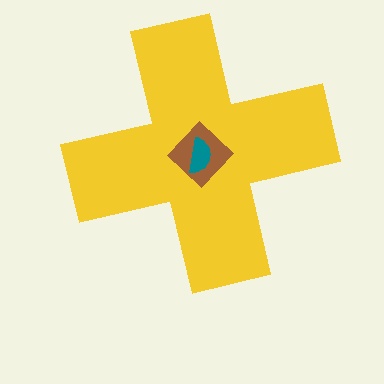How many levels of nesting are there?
3.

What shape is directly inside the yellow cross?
The brown diamond.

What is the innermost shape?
The teal semicircle.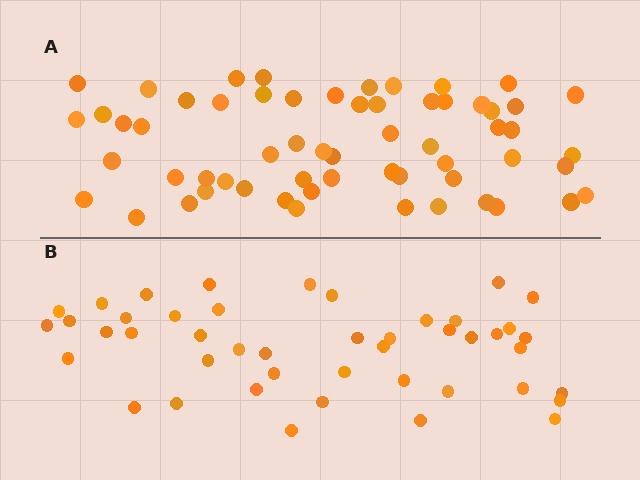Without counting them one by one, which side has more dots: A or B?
Region A (the top region) has more dots.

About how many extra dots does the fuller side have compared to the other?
Region A has approximately 15 more dots than region B.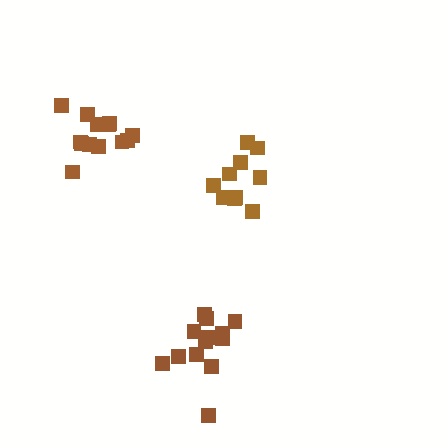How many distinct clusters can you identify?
There are 3 distinct clusters.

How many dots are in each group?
Group 1: 13 dots, Group 2: 10 dots, Group 3: 13 dots (36 total).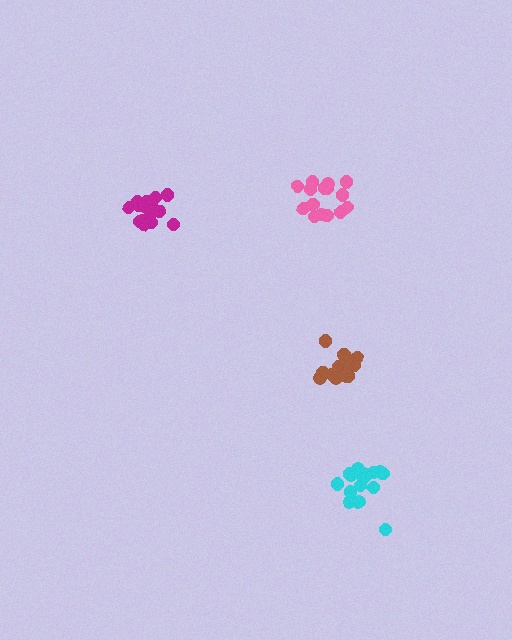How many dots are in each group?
Group 1: 18 dots, Group 2: 17 dots, Group 3: 17 dots, Group 4: 15 dots (67 total).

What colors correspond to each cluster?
The clusters are colored: brown, pink, magenta, cyan.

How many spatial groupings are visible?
There are 4 spatial groupings.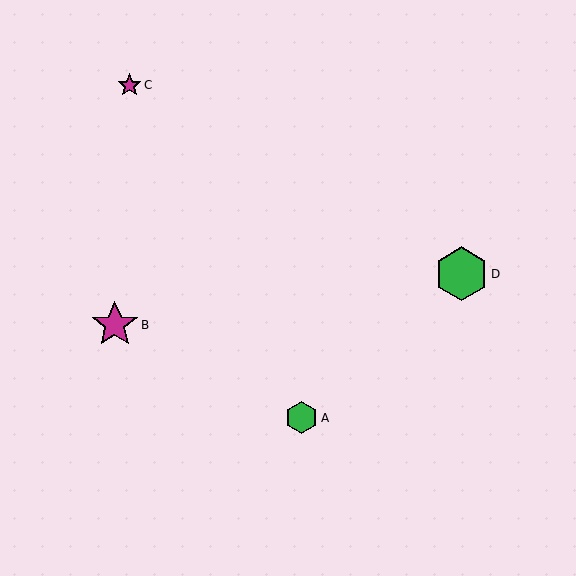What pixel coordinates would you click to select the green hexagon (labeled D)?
Click at (462, 274) to select the green hexagon D.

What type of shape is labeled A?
Shape A is a green hexagon.